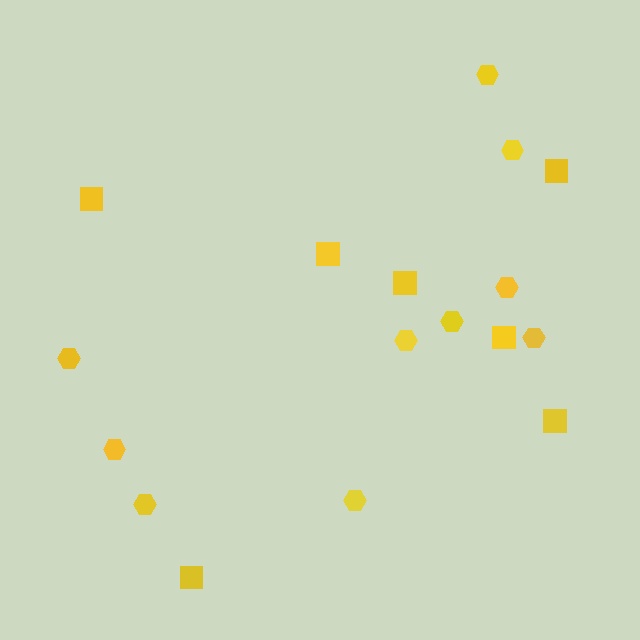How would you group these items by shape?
There are 2 groups: one group of squares (7) and one group of hexagons (10).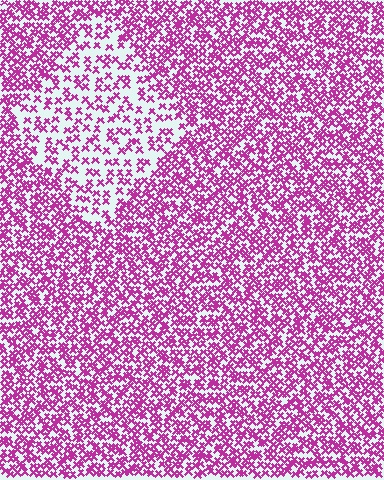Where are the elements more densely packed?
The elements are more densely packed outside the diamond boundary.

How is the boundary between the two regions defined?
The boundary is defined by a change in element density (approximately 2.1x ratio). All elements are the same color, size, and shape.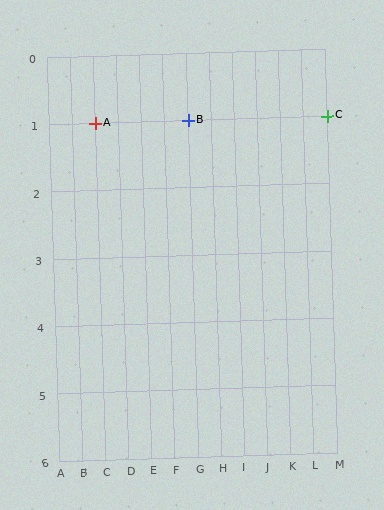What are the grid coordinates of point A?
Point A is at grid coordinates (C, 1).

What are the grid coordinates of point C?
Point C is at grid coordinates (M, 1).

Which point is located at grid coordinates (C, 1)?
Point A is at (C, 1).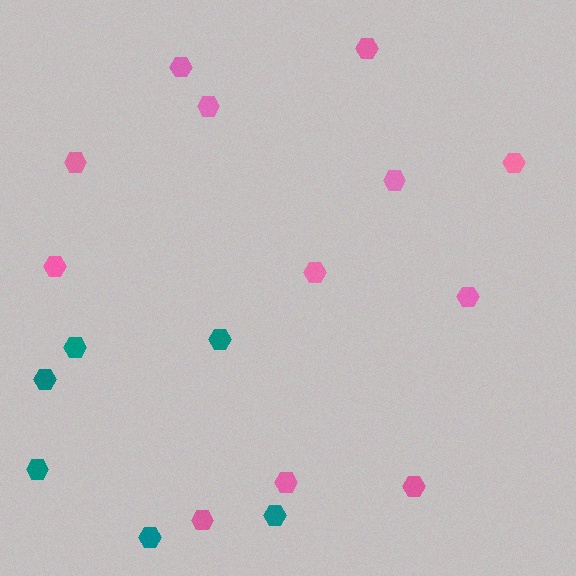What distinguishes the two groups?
There are 2 groups: one group of teal hexagons (6) and one group of pink hexagons (12).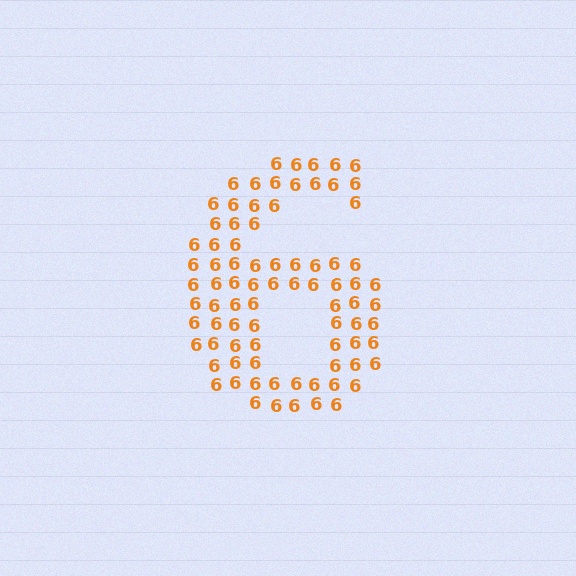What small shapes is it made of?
It is made of small digit 6's.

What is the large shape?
The large shape is the digit 6.